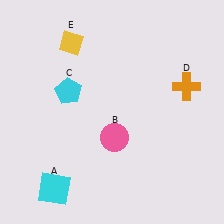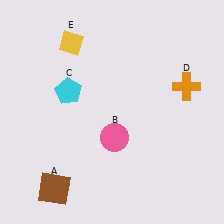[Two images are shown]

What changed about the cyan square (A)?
In Image 1, A is cyan. In Image 2, it changed to brown.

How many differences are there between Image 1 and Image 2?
There is 1 difference between the two images.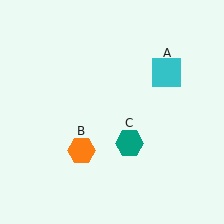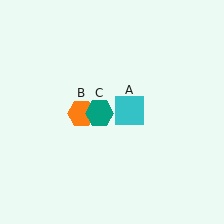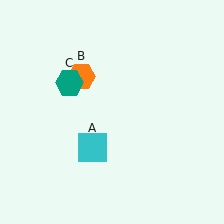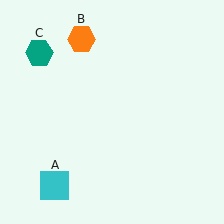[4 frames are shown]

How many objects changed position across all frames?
3 objects changed position: cyan square (object A), orange hexagon (object B), teal hexagon (object C).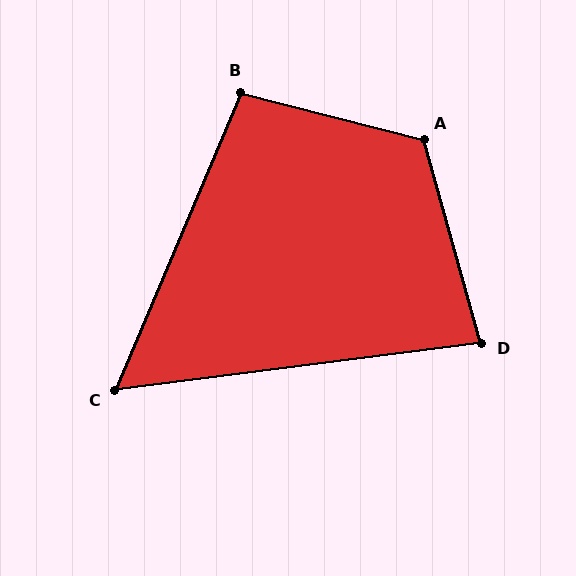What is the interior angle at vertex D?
Approximately 82 degrees (acute).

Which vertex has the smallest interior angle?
C, at approximately 60 degrees.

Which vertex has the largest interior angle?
A, at approximately 120 degrees.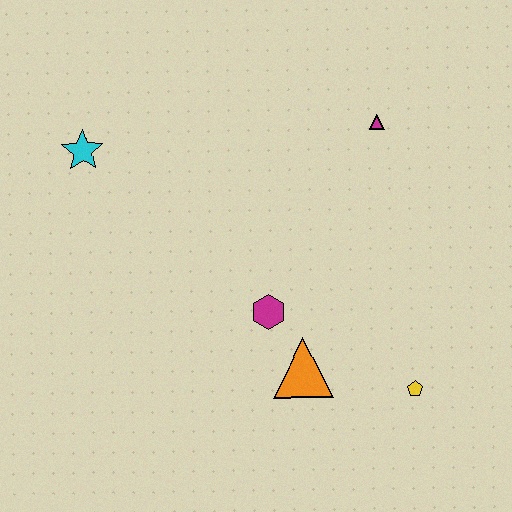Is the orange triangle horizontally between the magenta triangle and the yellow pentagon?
No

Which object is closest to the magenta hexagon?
The orange triangle is closest to the magenta hexagon.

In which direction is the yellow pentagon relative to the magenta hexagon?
The yellow pentagon is to the right of the magenta hexagon.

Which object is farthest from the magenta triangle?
The cyan star is farthest from the magenta triangle.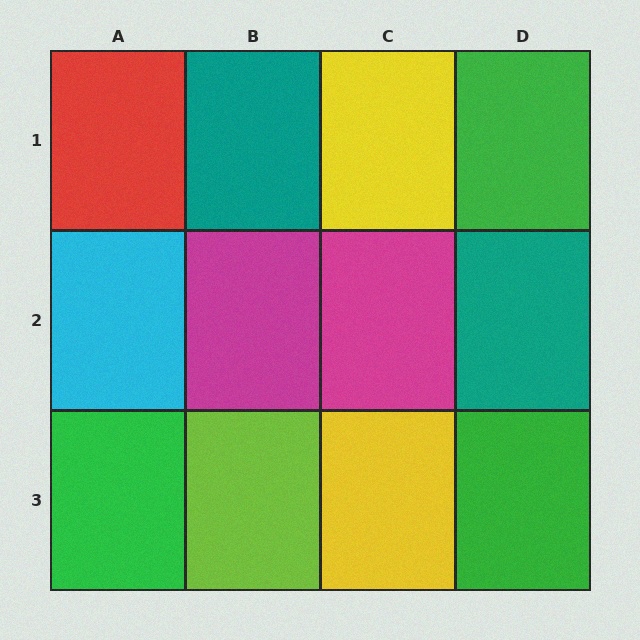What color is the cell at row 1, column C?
Yellow.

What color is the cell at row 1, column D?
Green.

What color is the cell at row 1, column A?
Red.